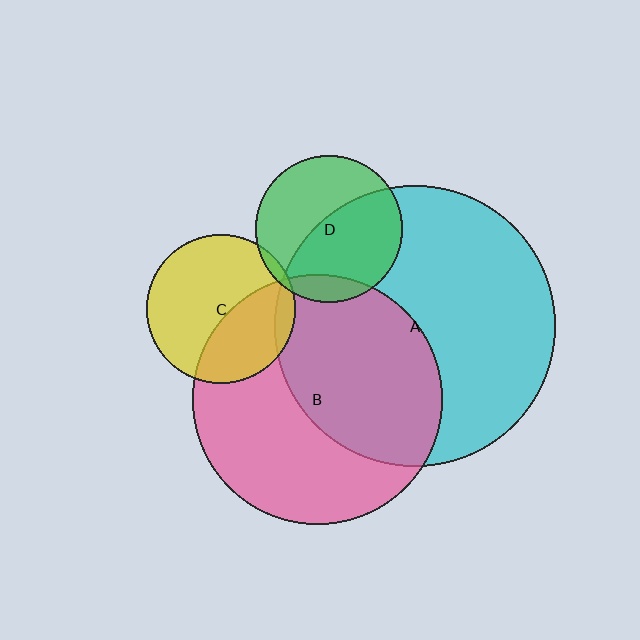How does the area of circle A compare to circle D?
Approximately 3.6 times.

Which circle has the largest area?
Circle A (cyan).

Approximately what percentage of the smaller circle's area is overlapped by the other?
Approximately 50%.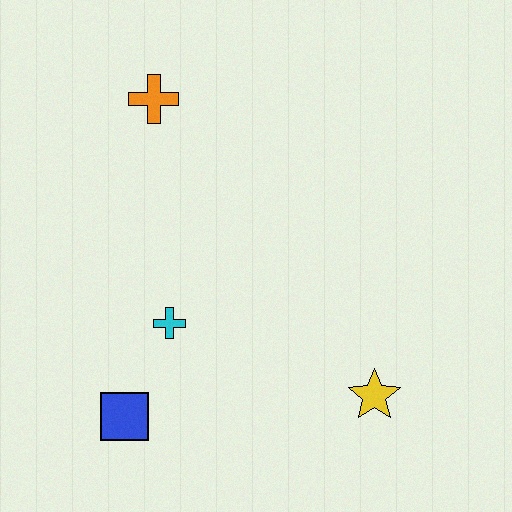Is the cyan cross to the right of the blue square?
Yes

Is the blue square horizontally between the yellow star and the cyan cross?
No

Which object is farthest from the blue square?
The orange cross is farthest from the blue square.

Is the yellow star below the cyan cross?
Yes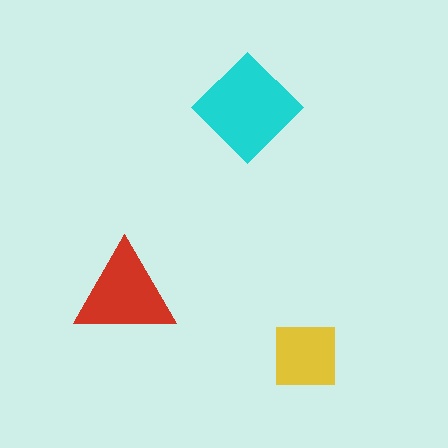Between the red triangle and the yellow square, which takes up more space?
The red triangle.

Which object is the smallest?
The yellow square.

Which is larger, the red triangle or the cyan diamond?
The cyan diamond.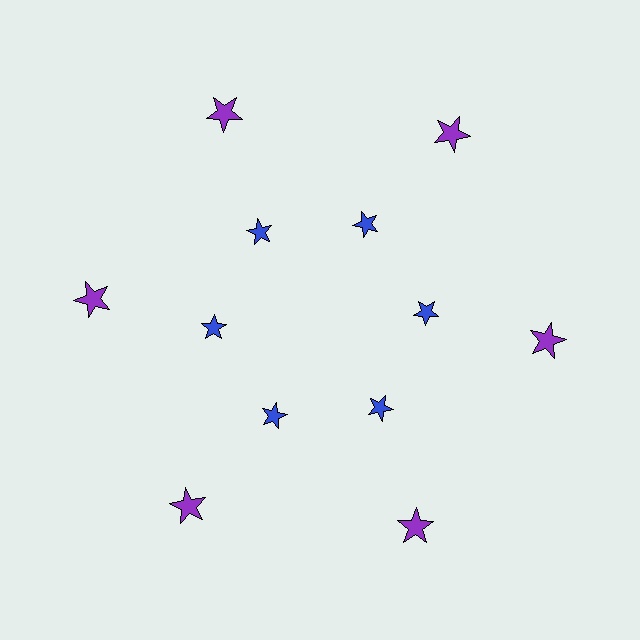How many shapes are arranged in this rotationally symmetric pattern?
There are 12 shapes, arranged in 6 groups of 2.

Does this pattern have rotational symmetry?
Yes, this pattern has 6-fold rotational symmetry. It looks the same after rotating 60 degrees around the center.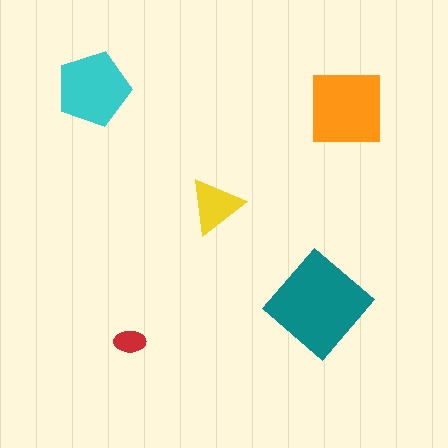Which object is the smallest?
The red ellipse.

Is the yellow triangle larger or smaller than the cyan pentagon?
Smaller.